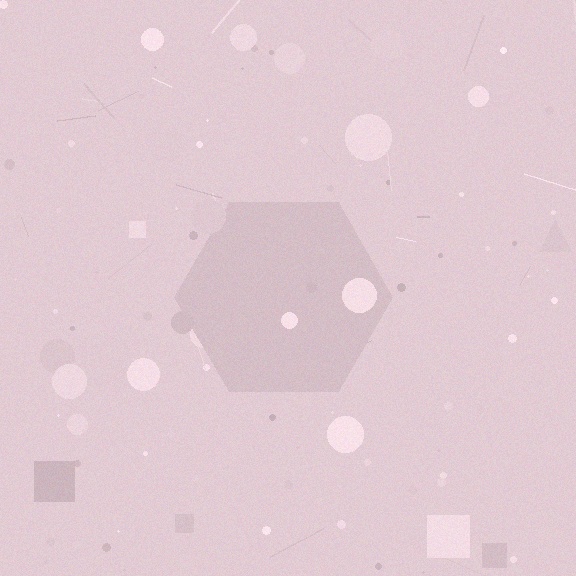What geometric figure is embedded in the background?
A hexagon is embedded in the background.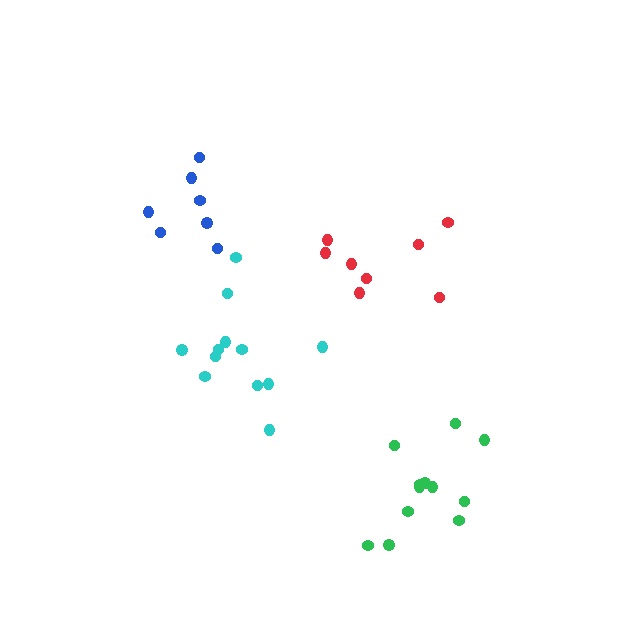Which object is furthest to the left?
The blue cluster is leftmost.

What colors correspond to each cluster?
The clusters are colored: cyan, red, blue, green.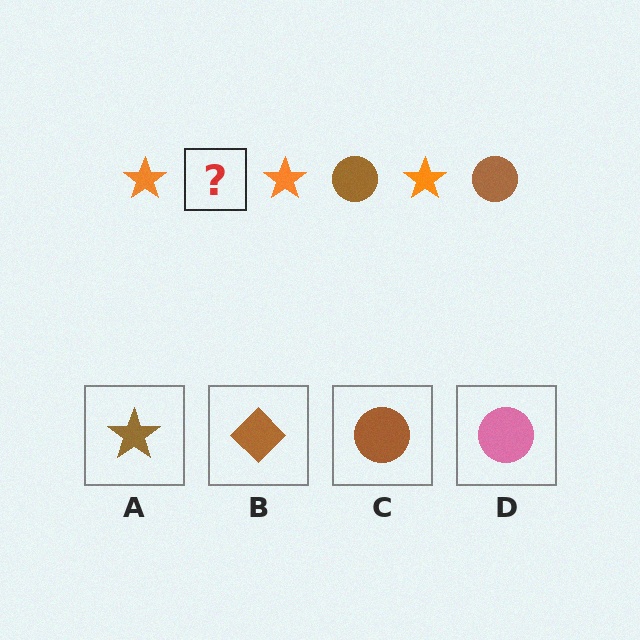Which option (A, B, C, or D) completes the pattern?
C.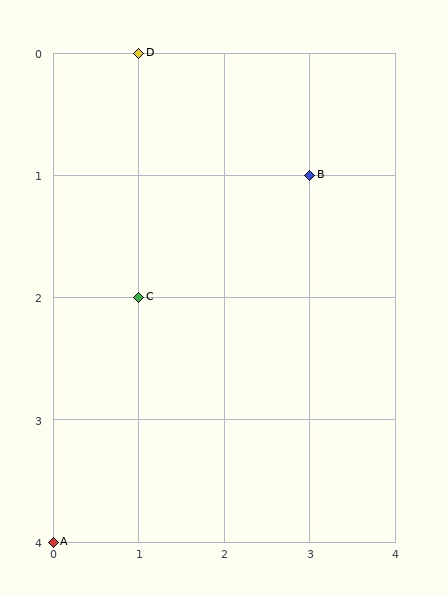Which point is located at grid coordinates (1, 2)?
Point C is at (1, 2).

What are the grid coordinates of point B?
Point B is at grid coordinates (3, 1).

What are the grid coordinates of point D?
Point D is at grid coordinates (1, 0).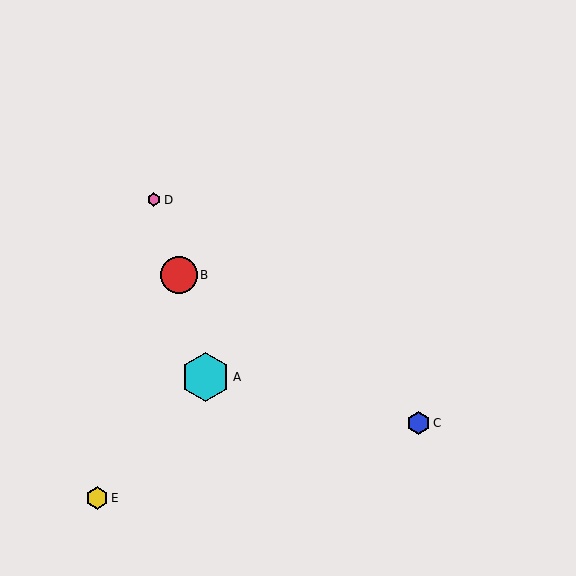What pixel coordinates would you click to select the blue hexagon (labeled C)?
Click at (418, 423) to select the blue hexagon C.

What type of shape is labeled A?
Shape A is a cyan hexagon.